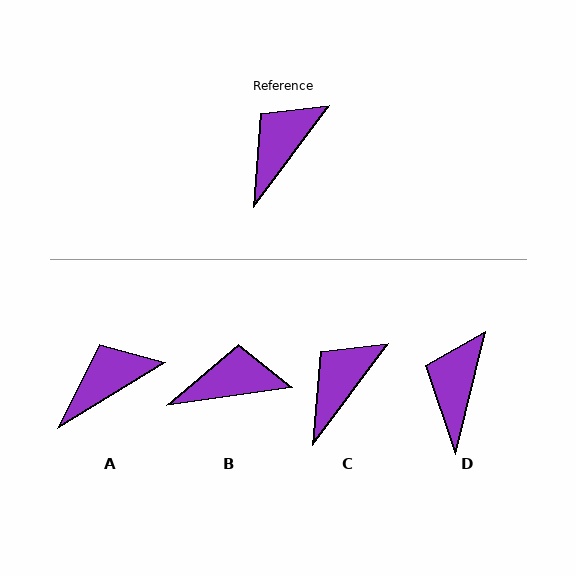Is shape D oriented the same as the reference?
No, it is off by about 23 degrees.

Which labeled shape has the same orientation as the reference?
C.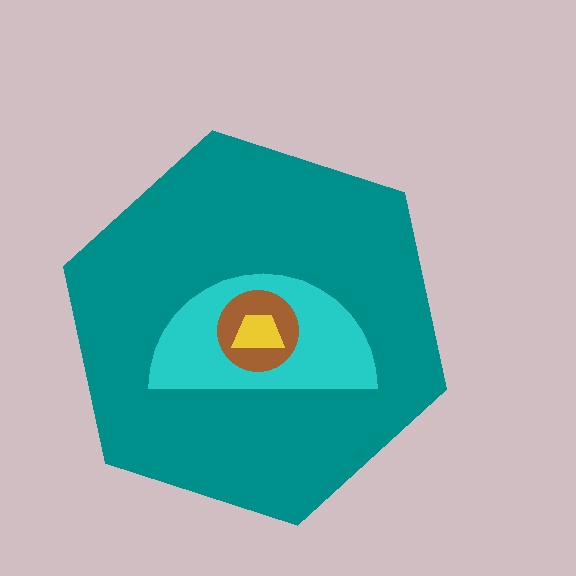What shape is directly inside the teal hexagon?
The cyan semicircle.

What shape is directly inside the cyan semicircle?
The brown circle.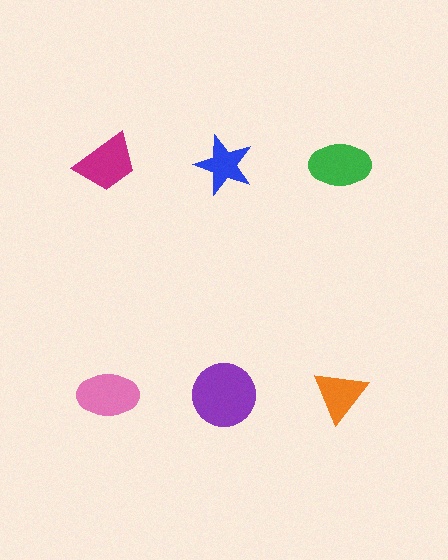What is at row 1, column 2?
A blue star.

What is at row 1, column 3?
A green ellipse.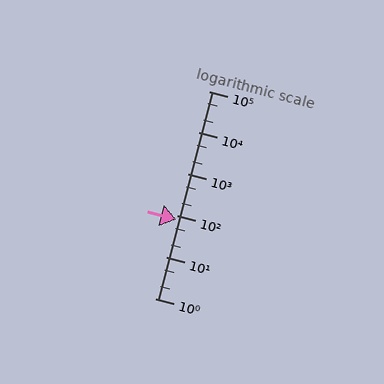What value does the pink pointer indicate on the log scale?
The pointer indicates approximately 79.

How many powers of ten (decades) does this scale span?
The scale spans 5 decades, from 1 to 100000.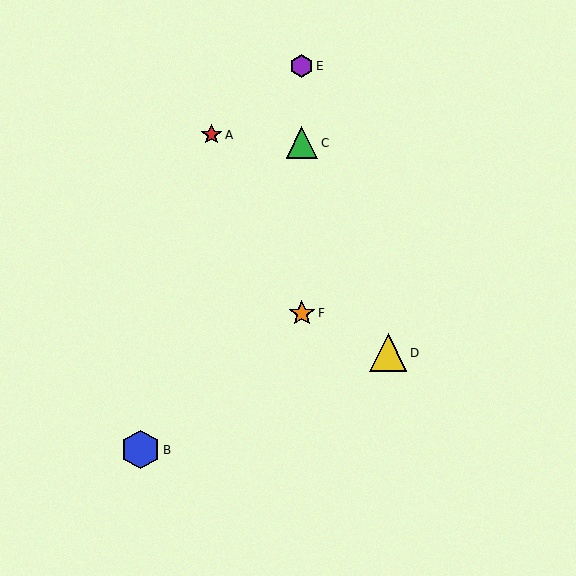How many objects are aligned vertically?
3 objects (C, E, F) are aligned vertically.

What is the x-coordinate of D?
Object D is at x≈388.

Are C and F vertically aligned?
Yes, both are at x≈302.